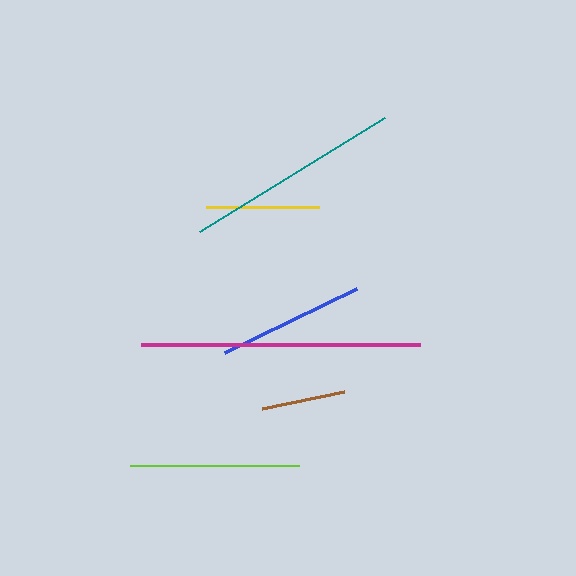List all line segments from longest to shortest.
From longest to shortest: magenta, teal, lime, blue, yellow, brown.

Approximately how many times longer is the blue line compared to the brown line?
The blue line is approximately 1.8 times the length of the brown line.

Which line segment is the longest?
The magenta line is the longest at approximately 279 pixels.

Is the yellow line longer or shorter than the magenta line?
The magenta line is longer than the yellow line.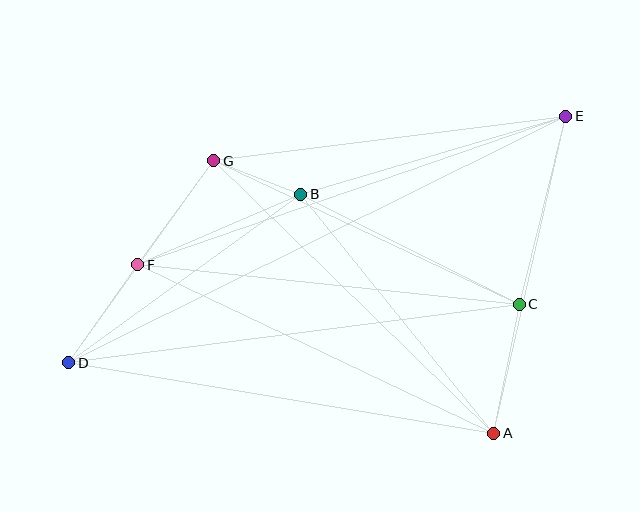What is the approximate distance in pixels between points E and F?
The distance between E and F is approximately 453 pixels.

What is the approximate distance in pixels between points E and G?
The distance between E and G is approximately 355 pixels.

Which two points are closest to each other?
Points B and G are closest to each other.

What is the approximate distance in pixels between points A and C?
The distance between A and C is approximately 132 pixels.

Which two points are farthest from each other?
Points D and E are farthest from each other.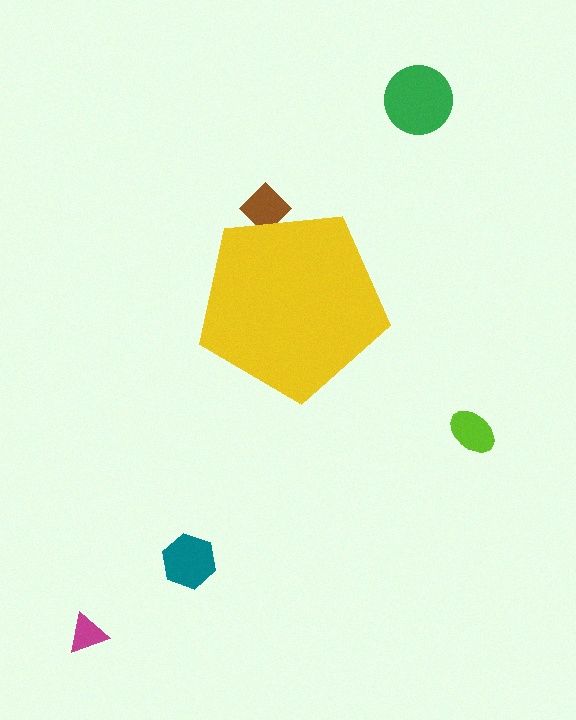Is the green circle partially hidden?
No, the green circle is fully visible.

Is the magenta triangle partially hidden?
No, the magenta triangle is fully visible.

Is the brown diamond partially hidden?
Yes, the brown diamond is partially hidden behind the yellow pentagon.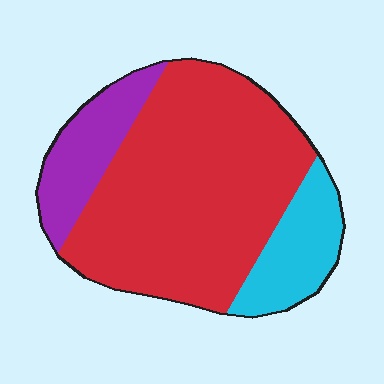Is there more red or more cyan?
Red.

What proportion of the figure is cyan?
Cyan covers about 15% of the figure.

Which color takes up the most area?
Red, at roughly 70%.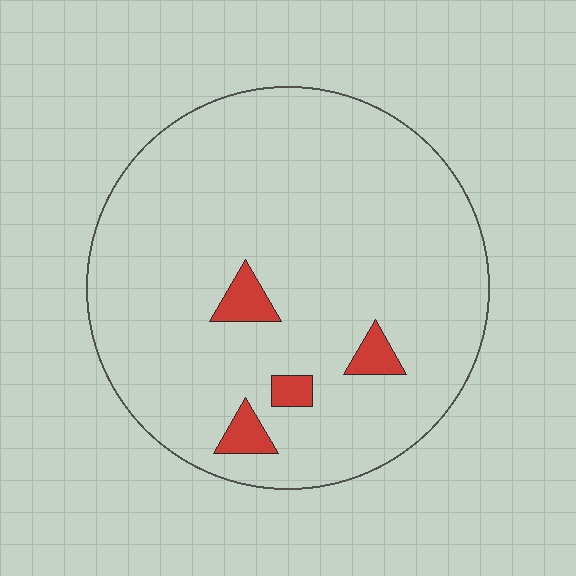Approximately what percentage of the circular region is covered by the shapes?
Approximately 5%.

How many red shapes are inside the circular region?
4.